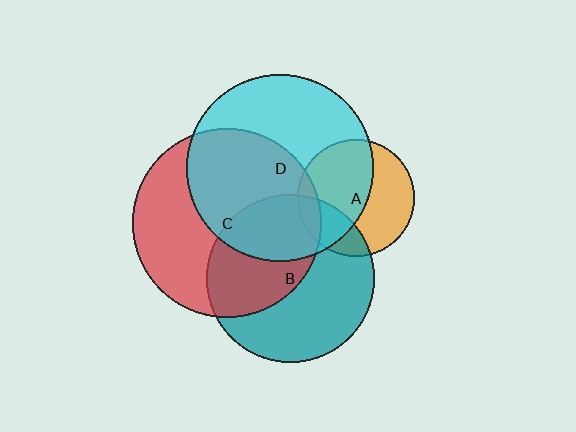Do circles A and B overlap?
Yes.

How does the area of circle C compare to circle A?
Approximately 2.6 times.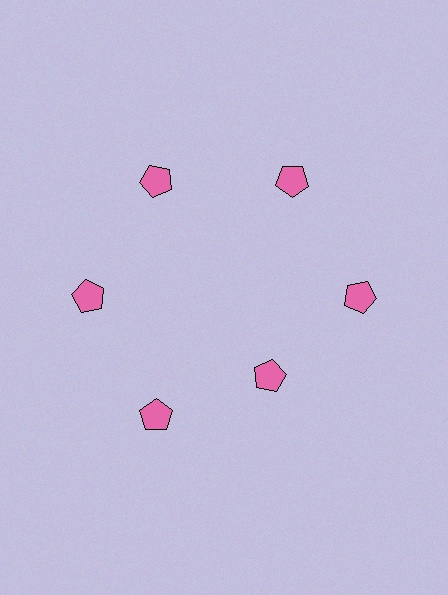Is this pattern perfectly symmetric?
No. The 6 pink pentagons are arranged in a ring, but one element near the 5 o'clock position is pulled inward toward the center, breaking the 6-fold rotational symmetry.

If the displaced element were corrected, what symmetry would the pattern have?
It would have 6-fold rotational symmetry — the pattern would map onto itself every 60 degrees.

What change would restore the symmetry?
The symmetry would be restored by moving it outward, back onto the ring so that all 6 pentagons sit at equal angles and equal distance from the center.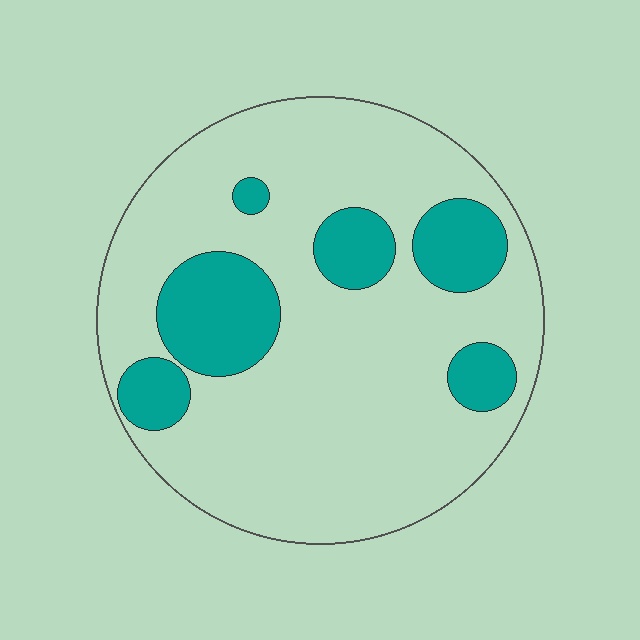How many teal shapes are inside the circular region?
6.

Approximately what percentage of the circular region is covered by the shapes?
Approximately 20%.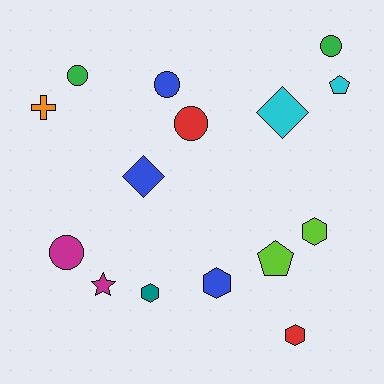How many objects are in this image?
There are 15 objects.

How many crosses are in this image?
There is 1 cross.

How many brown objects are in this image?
There are no brown objects.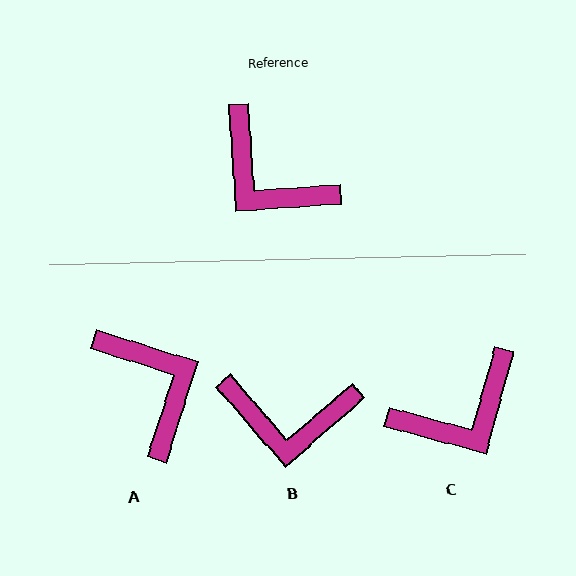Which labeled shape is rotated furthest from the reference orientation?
A, about 159 degrees away.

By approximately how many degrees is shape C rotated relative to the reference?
Approximately 71 degrees counter-clockwise.